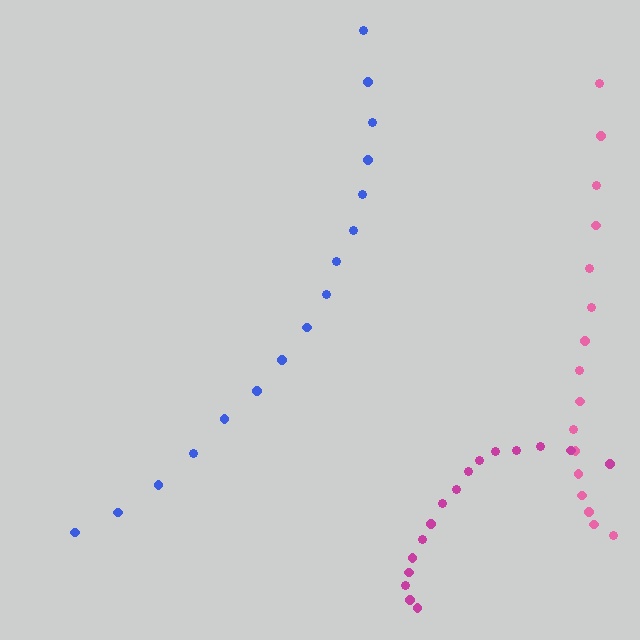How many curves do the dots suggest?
There are 3 distinct paths.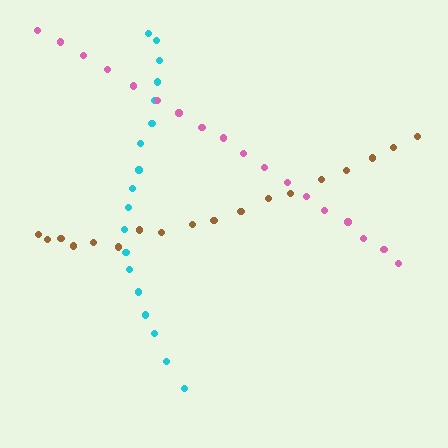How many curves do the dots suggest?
There are 3 distinct paths.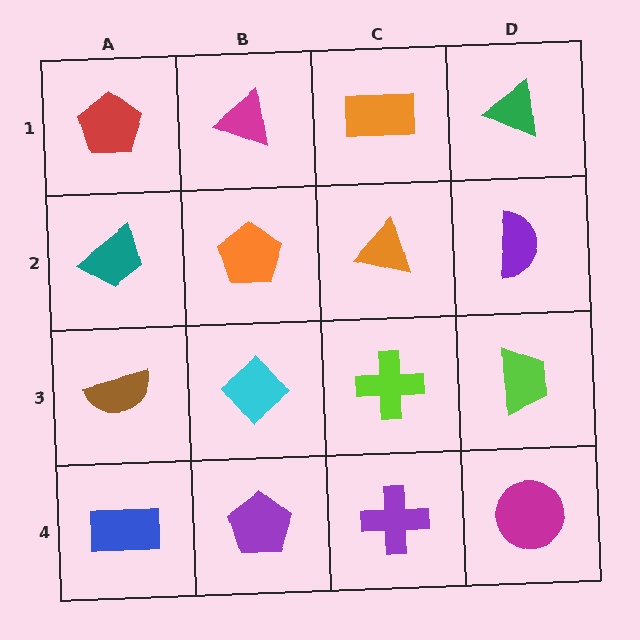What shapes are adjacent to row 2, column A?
A red pentagon (row 1, column A), a brown semicircle (row 3, column A), an orange pentagon (row 2, column B).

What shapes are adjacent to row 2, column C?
An orange rectangle (row 1, column C), a lime cross (row 3, column C), an orange pentagon (row 2, column B), a purple semicircle (row 2, column D).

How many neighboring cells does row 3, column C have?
4.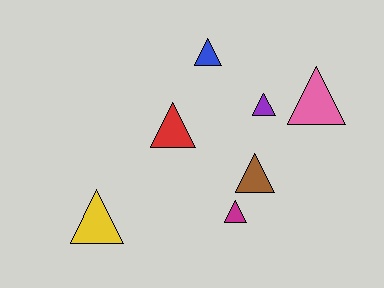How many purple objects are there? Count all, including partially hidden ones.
There is 1 purple object.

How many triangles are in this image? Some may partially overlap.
There are 7 triangles.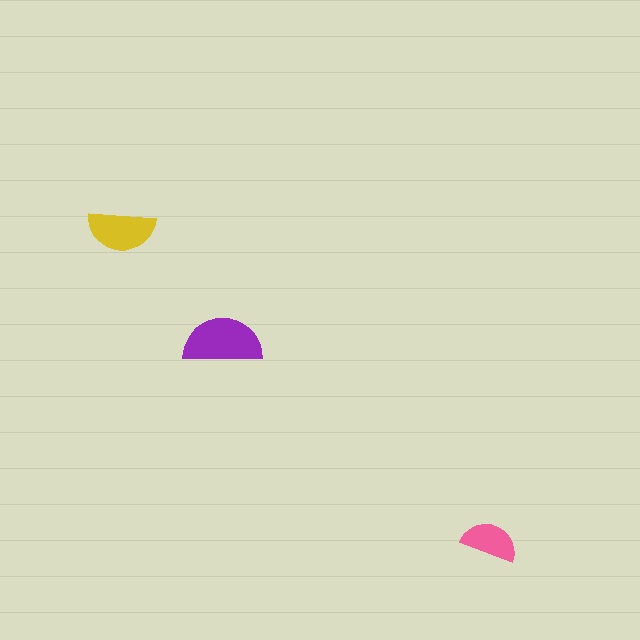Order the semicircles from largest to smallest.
the purple one, the yellow one, the pink one.